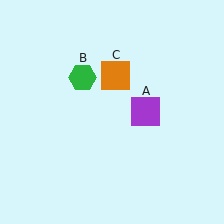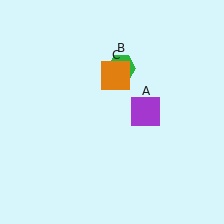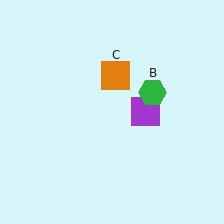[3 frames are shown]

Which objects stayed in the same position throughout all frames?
Purple square (object A) and orange square (object C) remained stationary.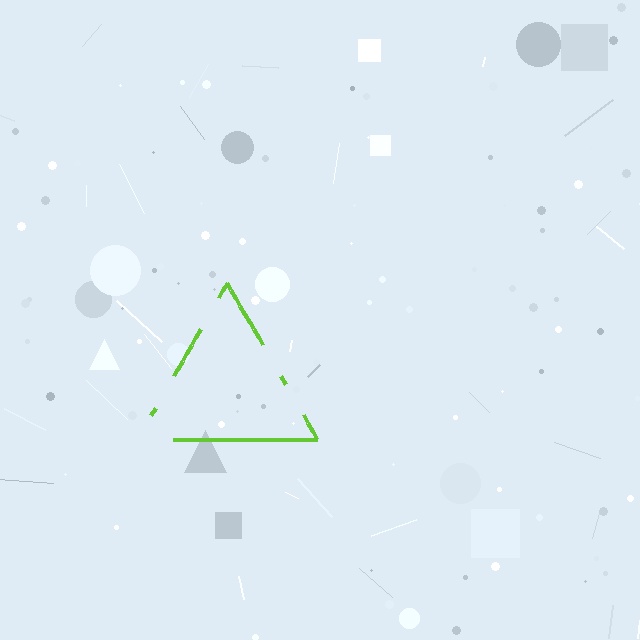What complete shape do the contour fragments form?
The contour fragments form a triangle.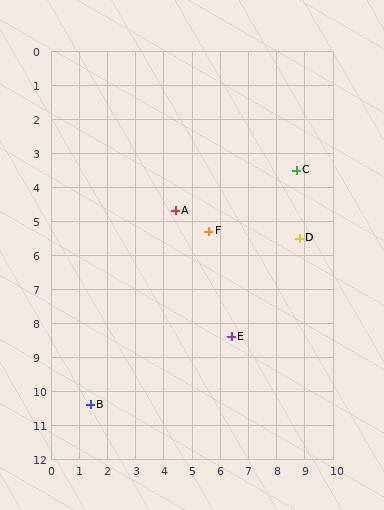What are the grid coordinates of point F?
Point F is at approximately (5.6, 5.3).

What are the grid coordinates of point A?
Point A is at approximately (4.4, 4.7).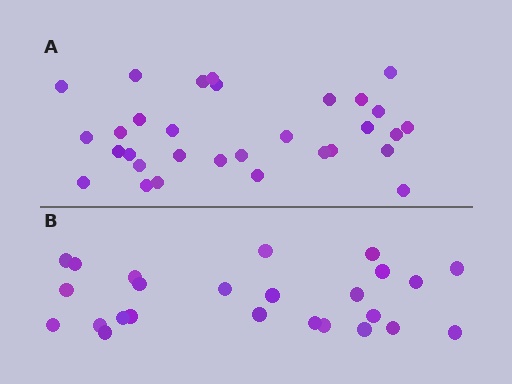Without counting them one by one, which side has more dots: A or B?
Region A (the top region) has more dots.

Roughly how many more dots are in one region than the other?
Region A has about 6 more dots than region B.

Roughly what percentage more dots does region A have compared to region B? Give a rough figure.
About 25% more.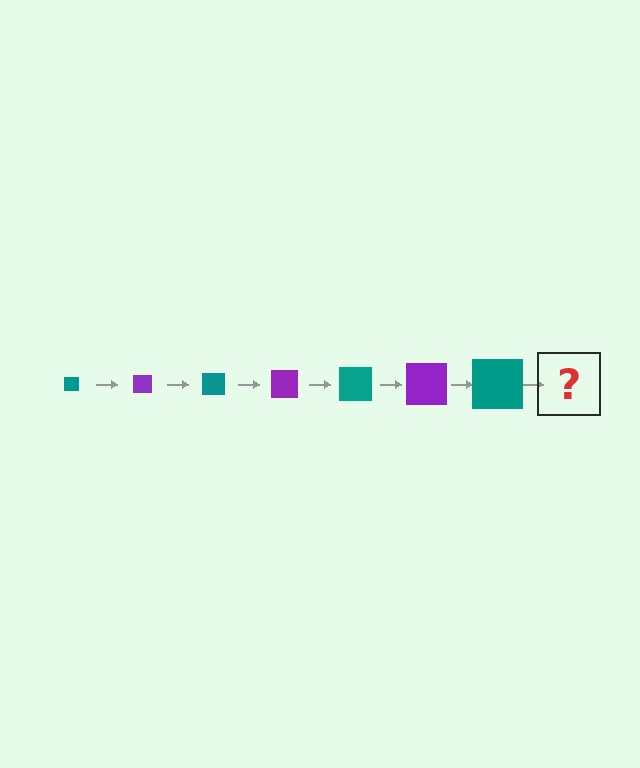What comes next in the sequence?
The next element should be a purple square, larger than the previous one.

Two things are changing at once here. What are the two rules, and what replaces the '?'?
The two rules are that the square grows larger each step and the color cycles through teal and purple. The '?' should be a purple square, larger than the previous one.